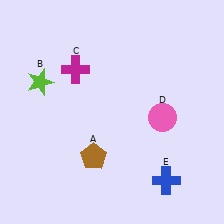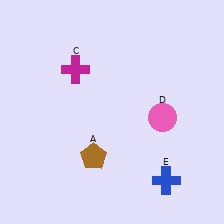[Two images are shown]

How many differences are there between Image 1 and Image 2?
There is 1 difference between the two images.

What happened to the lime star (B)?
The lime star (B) was removed in Image 2. It was in the top-left area of Image 1.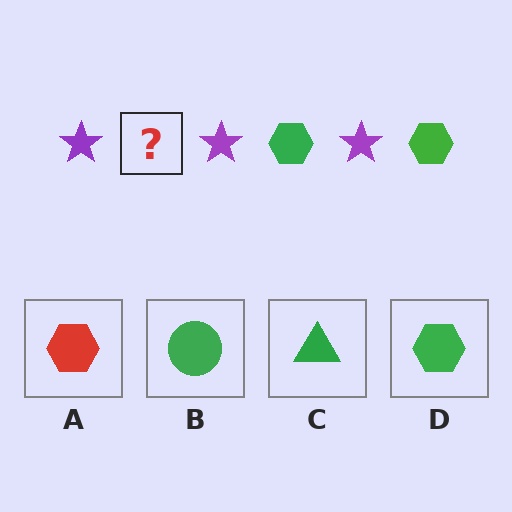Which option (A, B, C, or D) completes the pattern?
D.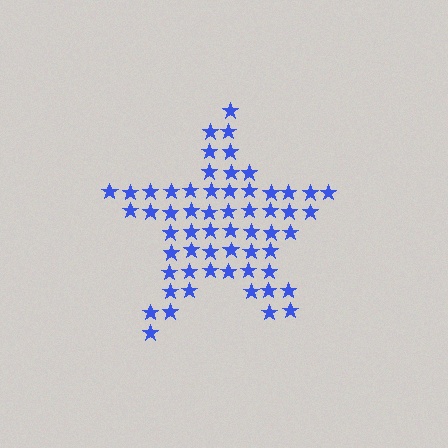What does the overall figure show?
The overall figure shows a star.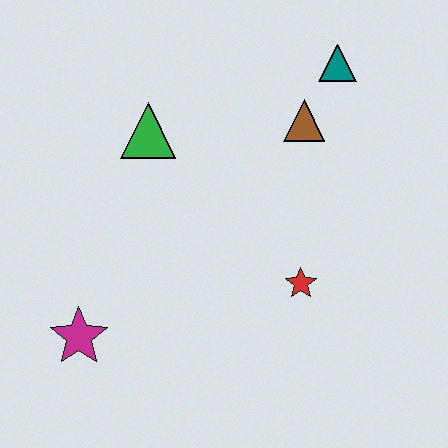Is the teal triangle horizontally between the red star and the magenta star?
No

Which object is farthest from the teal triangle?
The magenta star is farthest from the teal triangle.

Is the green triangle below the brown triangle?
Yes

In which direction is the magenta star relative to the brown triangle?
The magenta star is to the left of the brown triangle.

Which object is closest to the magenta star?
The green triangle is closest to the magenta star.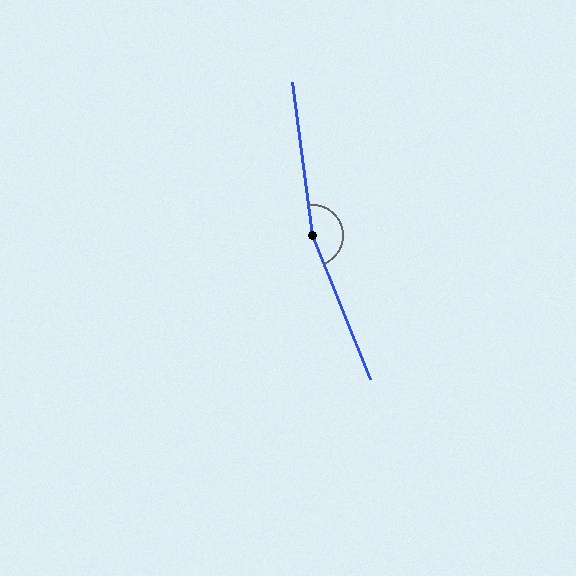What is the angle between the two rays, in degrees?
Approximately 166 degrees.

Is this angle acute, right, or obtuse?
It is obtuse.